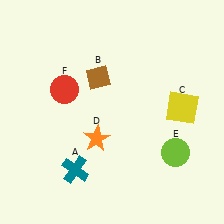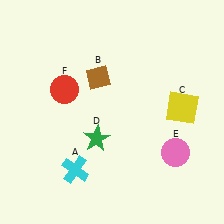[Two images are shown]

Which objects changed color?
A changed from teal to cyan. D changed from orange to green. E changed from lime to pink.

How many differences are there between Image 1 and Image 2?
There are 3 differences between the two images.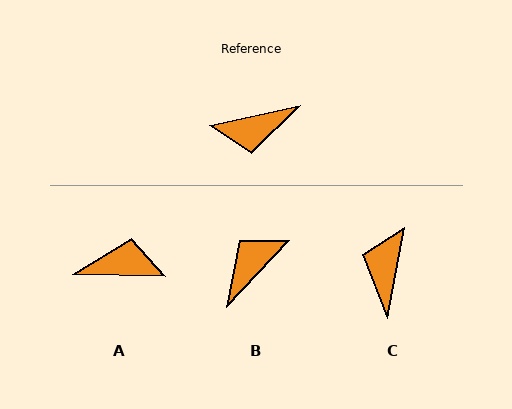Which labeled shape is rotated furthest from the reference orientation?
A, about 167 degrees away.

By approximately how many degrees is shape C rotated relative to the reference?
Approximately 112 degrees clockwise.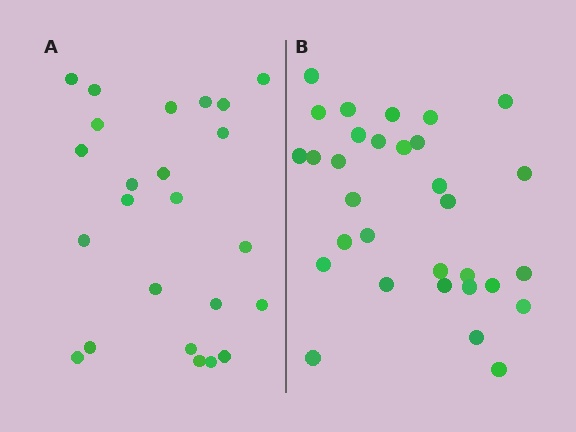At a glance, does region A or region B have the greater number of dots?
Region B (the right region) has more dots.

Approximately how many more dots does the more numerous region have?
Region B has roughly 8 or so more dots than region A.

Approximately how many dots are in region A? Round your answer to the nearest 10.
About 20 dots. (The exact count is 24, which rounds to 20.)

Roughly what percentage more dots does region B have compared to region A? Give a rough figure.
About 30% more.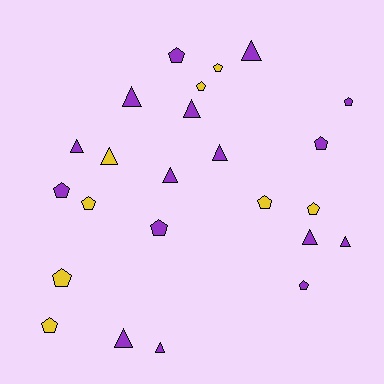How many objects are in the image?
There are 24 objects.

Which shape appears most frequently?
Pentagon, with 13 objects.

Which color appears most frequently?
Purple, with 16 objects.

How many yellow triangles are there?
There is 1 yellow triangle.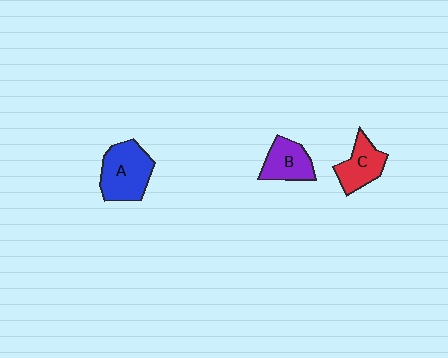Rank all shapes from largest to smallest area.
From largest to smallest: A (blue), C (red), B (purple).